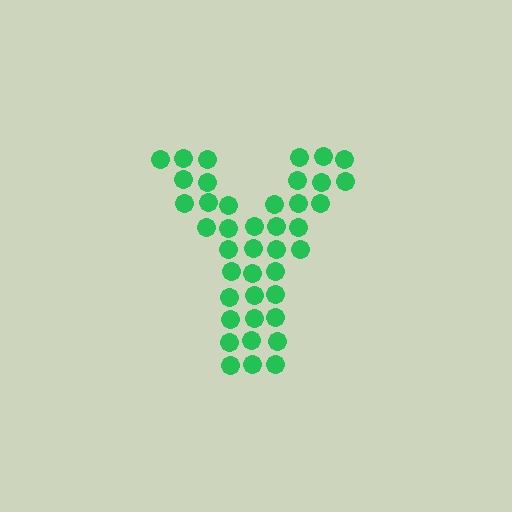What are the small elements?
The small elements are circles.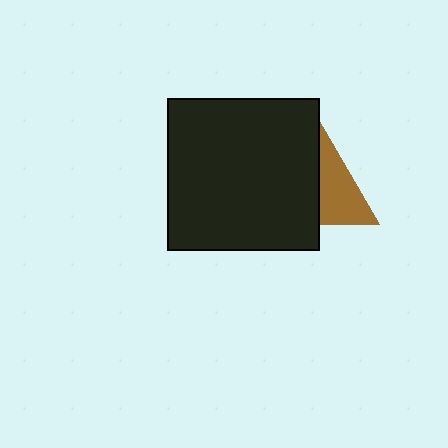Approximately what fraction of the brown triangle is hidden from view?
Roughly 52% of the brown triangle is hidden behind the black square.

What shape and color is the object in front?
The object in front is a black square.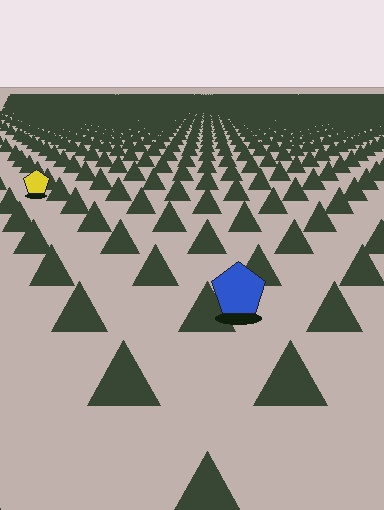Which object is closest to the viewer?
The blue pentagon is closest. The texture marks near it are larger and more spread out.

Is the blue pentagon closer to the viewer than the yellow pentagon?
Yes. The blue pentagon is closer — you can tell from the texture gradient: the ground texture is coarser near it.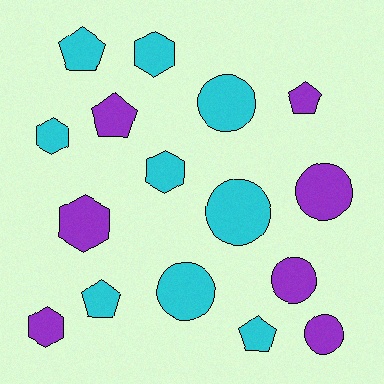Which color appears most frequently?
Cyan, with 9 objects.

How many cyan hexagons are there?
There are 3 cyan hexagons.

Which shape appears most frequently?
Circle, with 6 objects.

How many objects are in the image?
There are 16 objects.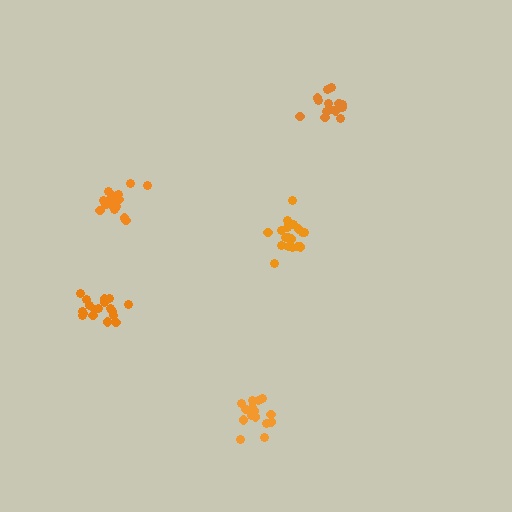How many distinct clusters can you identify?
There are 5 distinct clusters.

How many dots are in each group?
Group 1: 17 dots, Group 2: 15 dots, Group 3: 18 dots, Group 4: 15 dots, Group 5: 18 dots (83 total).